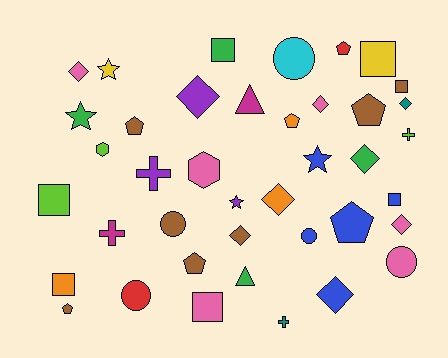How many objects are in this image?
There are 40 objects.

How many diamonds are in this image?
There are 9 diamonds.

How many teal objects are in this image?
There are 2 teal objects.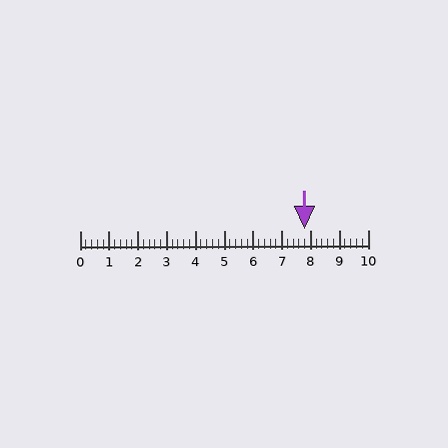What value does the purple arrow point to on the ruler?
The purple arrow points to approximately 7.8.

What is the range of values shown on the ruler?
The ruler shows values from 0 to 10.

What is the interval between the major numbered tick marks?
The major tick marks are spaced 1 units apart.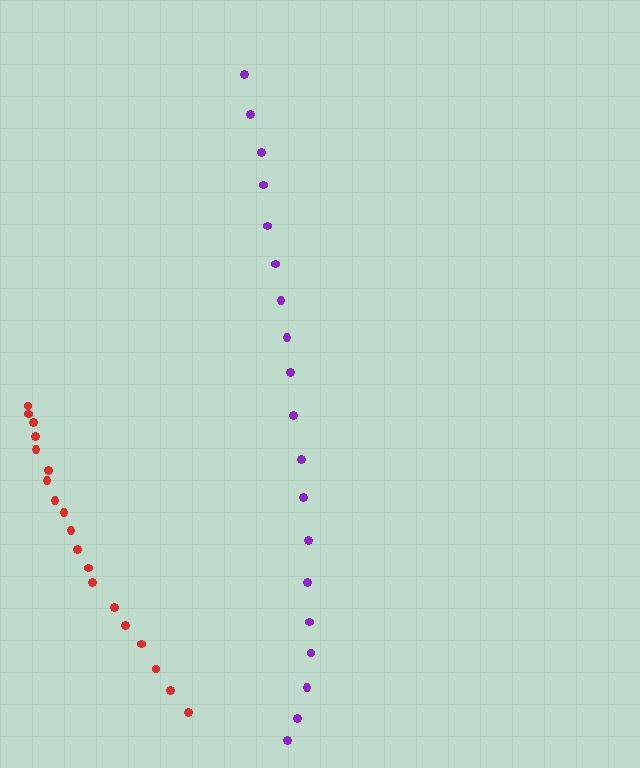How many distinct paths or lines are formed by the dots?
There are 2 distinct paths.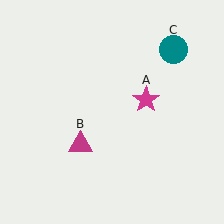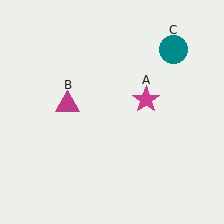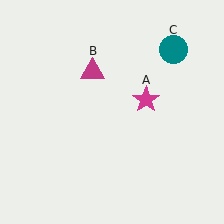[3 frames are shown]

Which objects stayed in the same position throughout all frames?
Magenta star (object A) and teal circle (object C) remained stationary.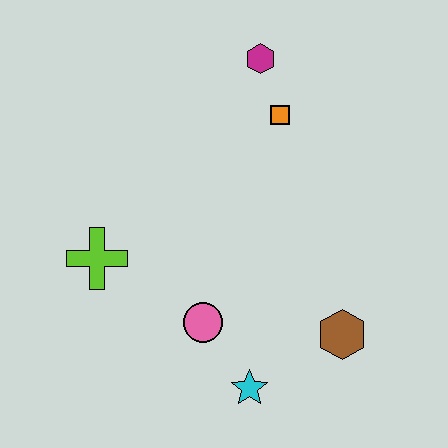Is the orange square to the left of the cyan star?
No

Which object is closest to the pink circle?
The cyan star is closest to the pink circle.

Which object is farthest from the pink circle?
The magenta hexagon is farthest from the pink circle.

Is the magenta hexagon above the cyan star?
Yes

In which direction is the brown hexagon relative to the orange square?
The brown hexagon is below the orange square.